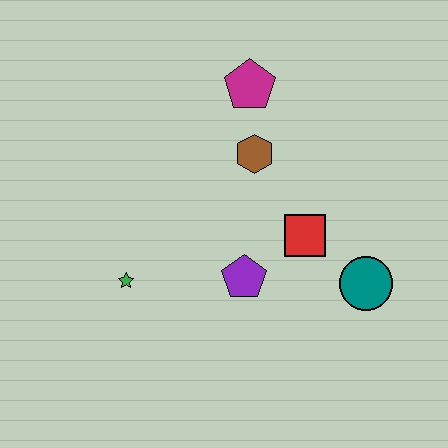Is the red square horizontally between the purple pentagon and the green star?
No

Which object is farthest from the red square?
The green star is farthest from the red square.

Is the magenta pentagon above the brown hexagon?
Yes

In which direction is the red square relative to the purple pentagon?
The red square is to the right of the purple pentagon.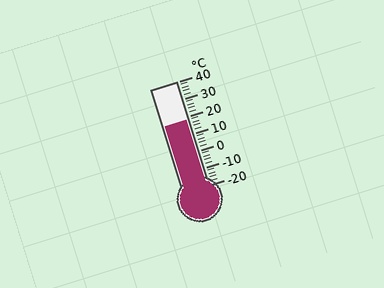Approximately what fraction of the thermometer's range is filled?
The thermometer is filled to approximately 65% of its range.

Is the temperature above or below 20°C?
The temperature is below 20°C.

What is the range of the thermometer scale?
The thermometer scale ranges from -20°C to 40°C.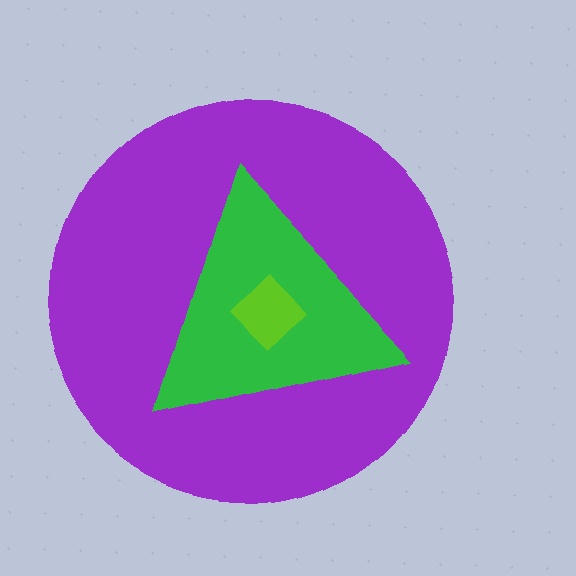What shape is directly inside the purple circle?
The green triangle.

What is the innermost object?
The lime diamond.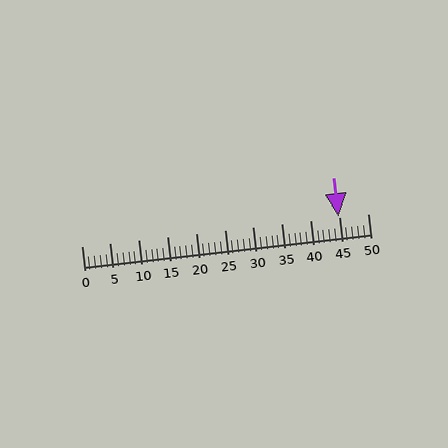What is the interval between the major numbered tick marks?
The major tick marks are spaced 5 units apart.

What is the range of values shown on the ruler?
The ruler shows values from 0 to 50.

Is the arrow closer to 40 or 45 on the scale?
The arrow is closer to 45.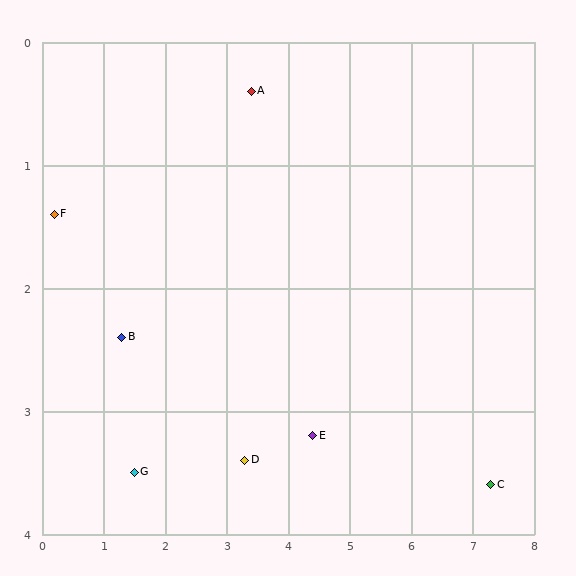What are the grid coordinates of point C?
Point C is at approximately (7.3, 3.6).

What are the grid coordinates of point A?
Point A is at approximately (3.4, 0.4).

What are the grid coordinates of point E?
Point E is at approximately (4.4, 3.2).